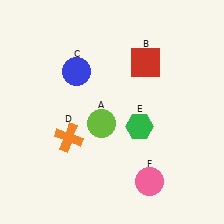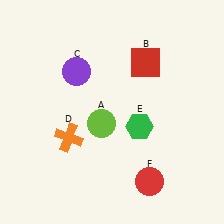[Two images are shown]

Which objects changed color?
C changed from blue to purple. F changed from pink to red.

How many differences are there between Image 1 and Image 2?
There are 2 differences between the two images.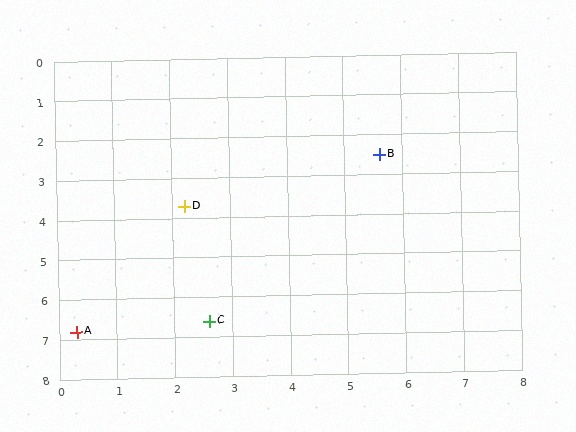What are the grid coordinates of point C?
Point C is at approximately (2.6, 6.6).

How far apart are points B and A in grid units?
Points B and A are about 6.8 grid units apart.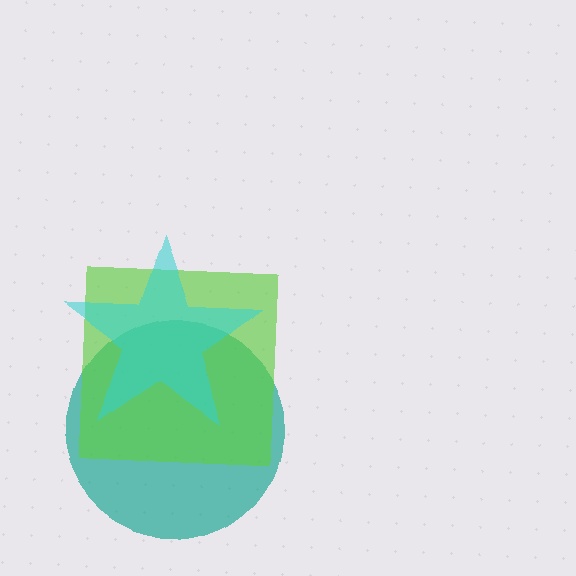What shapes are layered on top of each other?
The layered shapes are: a teal circle, a lime square, a cyan star.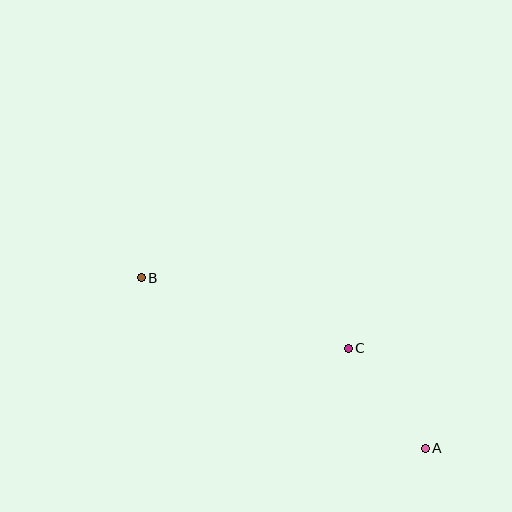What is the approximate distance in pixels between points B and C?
The distance between B and C is approximately 219 pixels.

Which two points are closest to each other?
Points A and C are closest to each other.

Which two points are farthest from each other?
Points A and B are farthest from each other.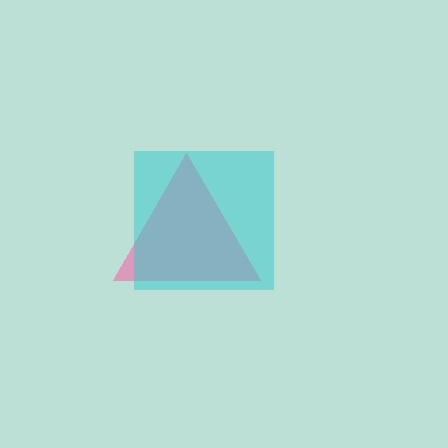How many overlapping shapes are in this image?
There are 2 overlapping shapes in the image.